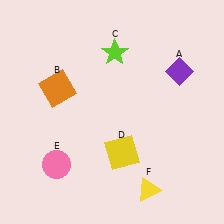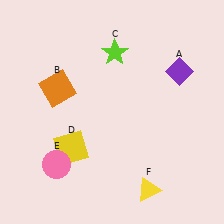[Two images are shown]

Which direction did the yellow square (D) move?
The yellow square (D) moved left.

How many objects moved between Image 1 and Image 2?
1 object moved between the two images.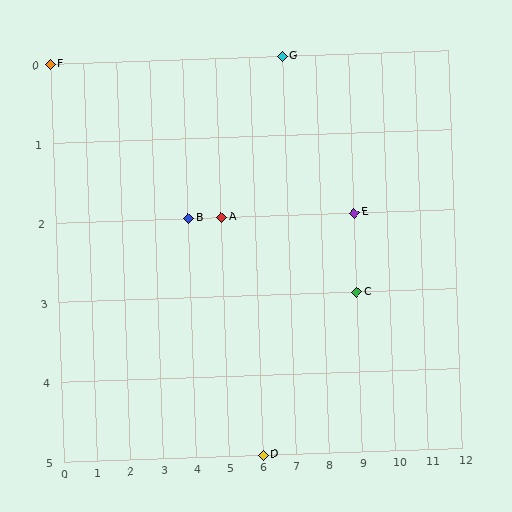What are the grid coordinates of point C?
Point C is at grid coordinates (9, 3).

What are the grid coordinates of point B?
Point B is at grid coordinates (4, 2).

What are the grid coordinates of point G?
Point G is at grid coordinates (7, 0).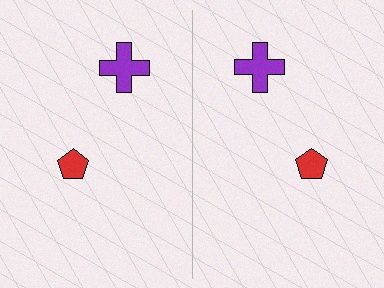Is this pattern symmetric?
Yes, this pattern has bilateral (reflection) symmetry.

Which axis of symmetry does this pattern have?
The pattern has a vertical axis of symmetry running through the center of the image.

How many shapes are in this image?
There are 4 shapes in this image.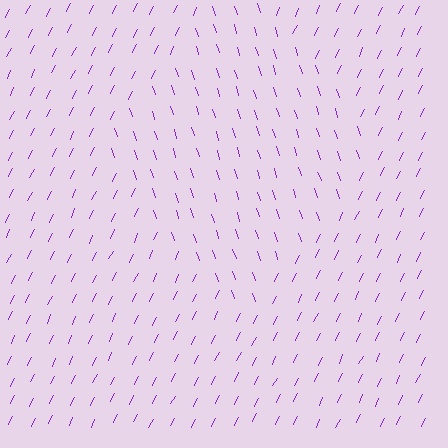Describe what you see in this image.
The image is filled with small purple line segments. A diamond region in the image has lines oriented differently from the surrounding lines, creating a visible texture boundary.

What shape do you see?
I see a diamond.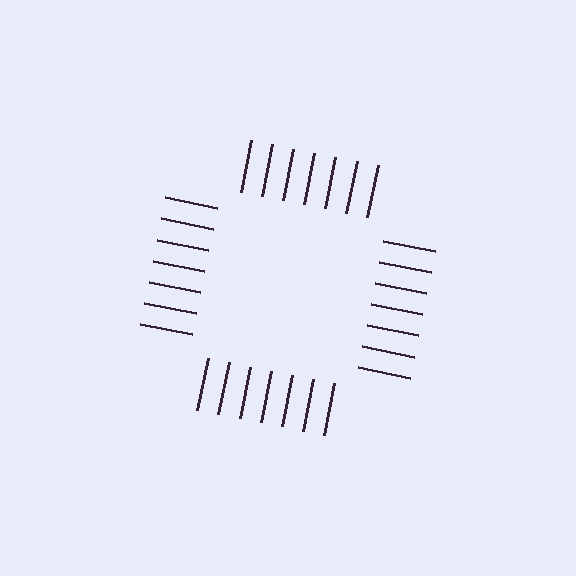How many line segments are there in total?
28 — 7 along each of the 4 edges.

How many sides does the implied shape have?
4 sides — the line-ends trace a square.